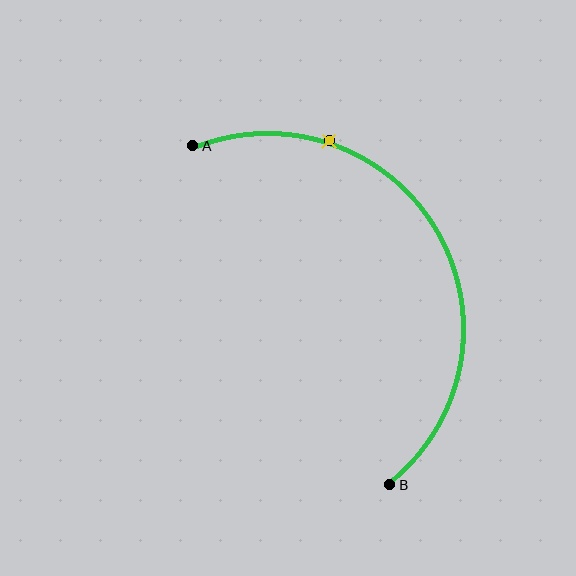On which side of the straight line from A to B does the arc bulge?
The arc bulges to the right of the straight line connecting A and B.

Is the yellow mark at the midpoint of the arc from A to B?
No. The yellow mark lies on the arc but is closer to endpoint A. The arc midpoint would be at the point on the curve equidistant along the arc from both A and B.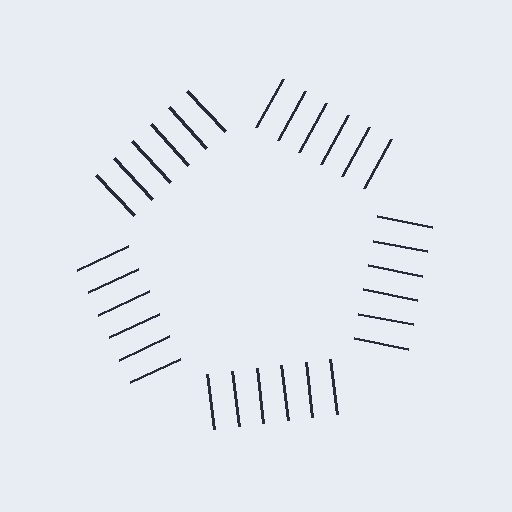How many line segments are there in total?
30 — 6 along each of the 5 edges.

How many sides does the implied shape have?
5 sides — the line-ends trace a pentagon.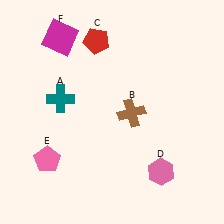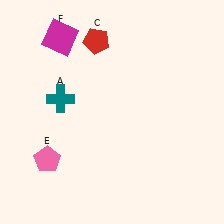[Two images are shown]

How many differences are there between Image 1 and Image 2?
There are 2 differences between the two images.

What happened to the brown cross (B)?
The brown cross (B) was removed in Image 2. It was in the bottom-right area of Image 1.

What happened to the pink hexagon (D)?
The pink hexagon (D) was removed in Image 2. It was in the bottom-right area of Image 1.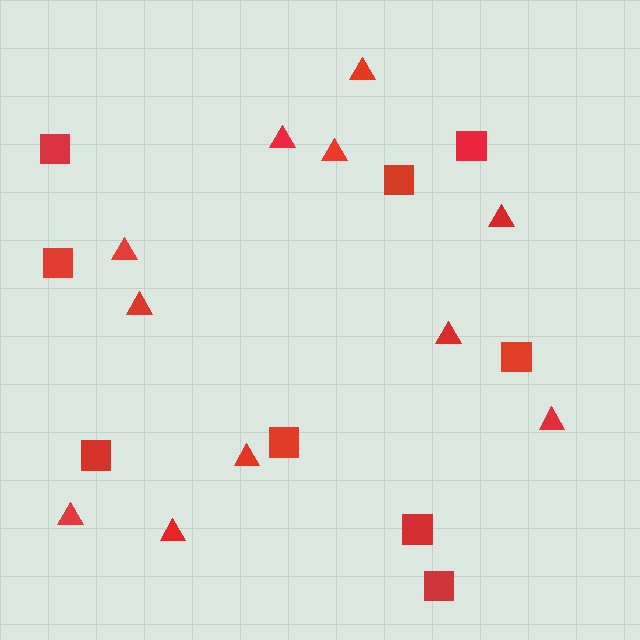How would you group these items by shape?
There are 2 groups: one group of squares (9) and one group of triangles (11).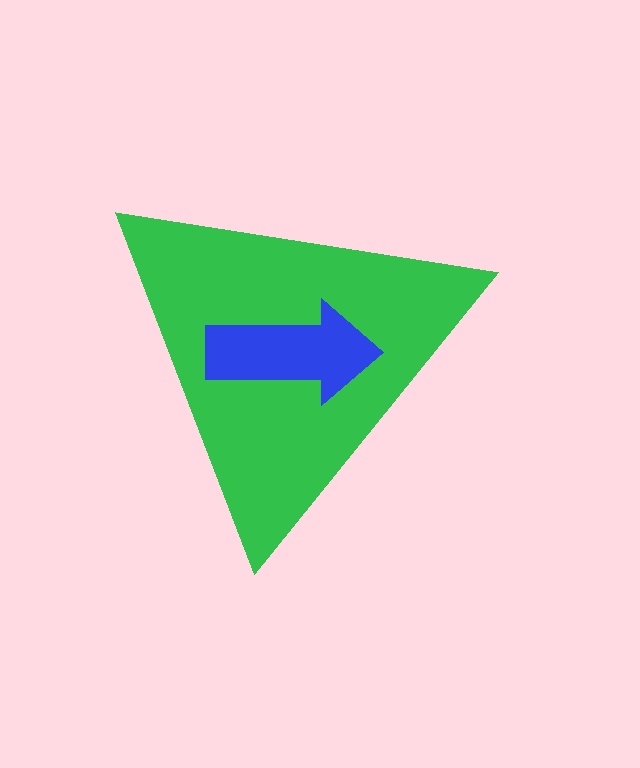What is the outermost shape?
The green triangle.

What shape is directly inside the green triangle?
The blue arrow.